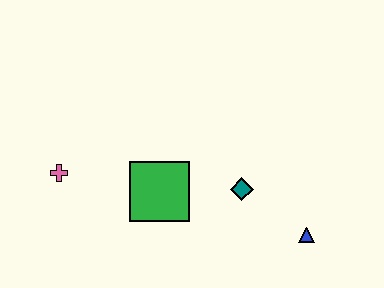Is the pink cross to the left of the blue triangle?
Yes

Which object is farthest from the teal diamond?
The pink cross is farthest from the teal diamond.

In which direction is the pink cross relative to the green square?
The pink cross is to the left of the green square.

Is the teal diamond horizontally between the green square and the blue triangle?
Yes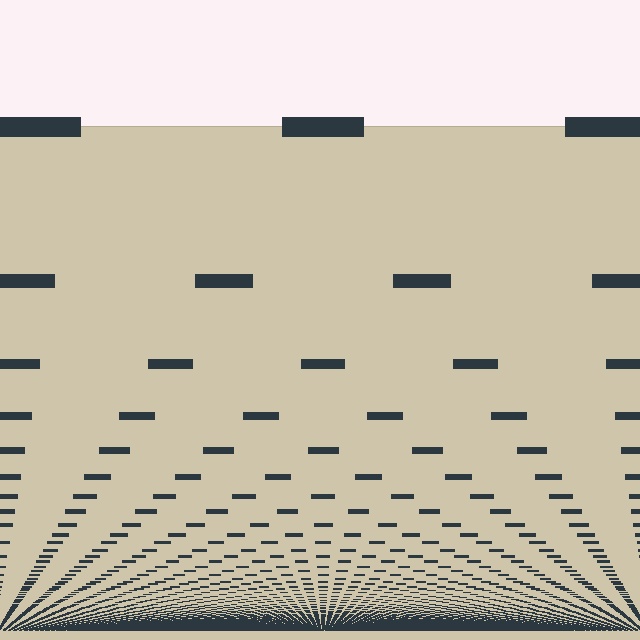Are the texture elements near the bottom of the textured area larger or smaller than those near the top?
Smaller. The gradient is inverted — elements near the bottom are smaller and denser.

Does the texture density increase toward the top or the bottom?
Density increases toward the bottom.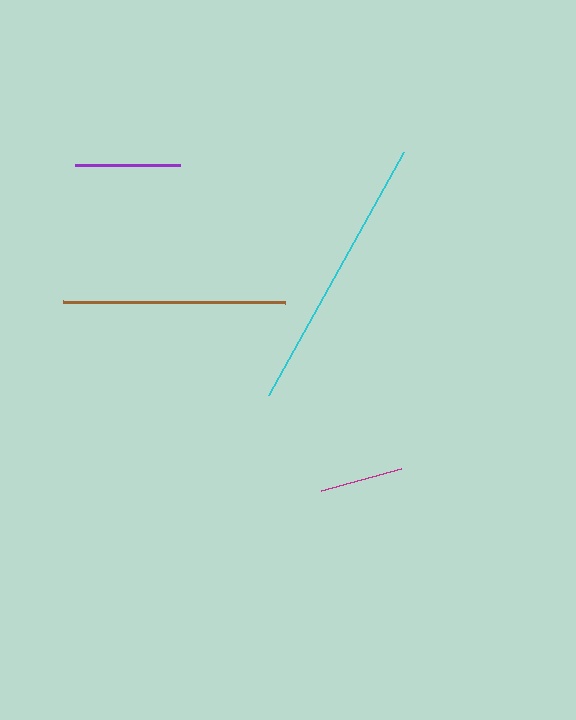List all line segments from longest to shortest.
From longest to shortest: cyan, brown, purple, magenta.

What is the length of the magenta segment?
The magenta segment is approximately 82 pixels long.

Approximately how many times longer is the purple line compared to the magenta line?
The purple line is approximately 1.3 times the length of the magenta line.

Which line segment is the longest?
The cyan line is the longest at approximately 278 pixels.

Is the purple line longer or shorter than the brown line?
The brown line is longer than the purple line.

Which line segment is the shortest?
The magenta line is the shortest at approximately 82 pixels.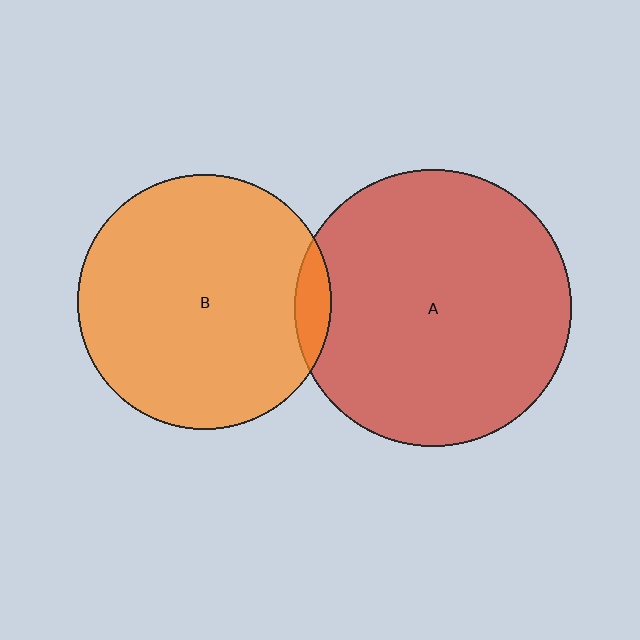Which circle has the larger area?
Circle A (red).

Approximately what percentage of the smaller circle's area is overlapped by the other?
Approximately 5%.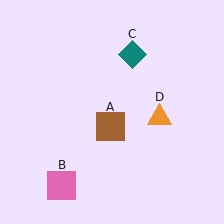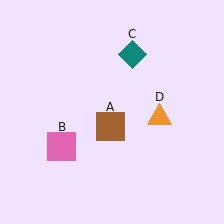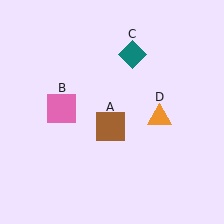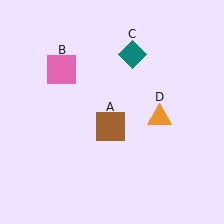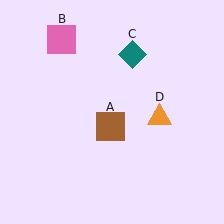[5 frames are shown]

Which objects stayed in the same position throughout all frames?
Brown square (object A) and teal diamond (object C) and orange triangle (object D) remained stationary.